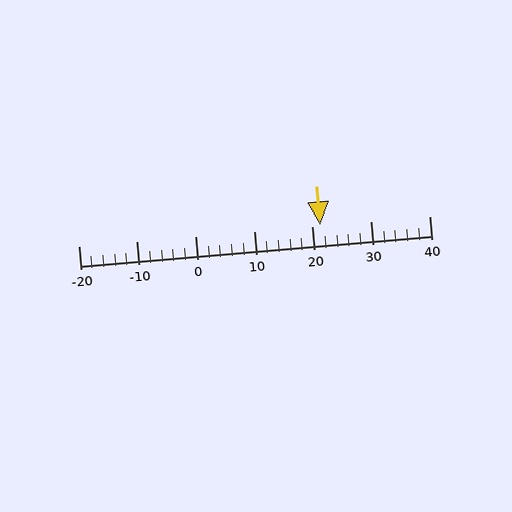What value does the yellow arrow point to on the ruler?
The yellow arrow points to approximately 21.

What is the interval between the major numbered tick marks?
The major tick marks are spaced 10 units apart.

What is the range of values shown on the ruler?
The ruler shows values from -20 to 40.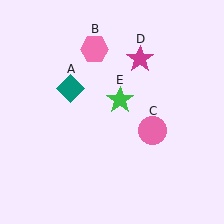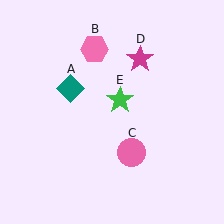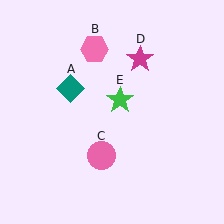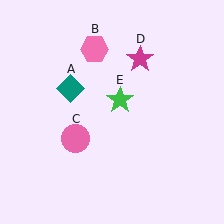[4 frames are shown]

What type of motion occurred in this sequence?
The pink circle (object C) rotated clockwise around the center of the scene.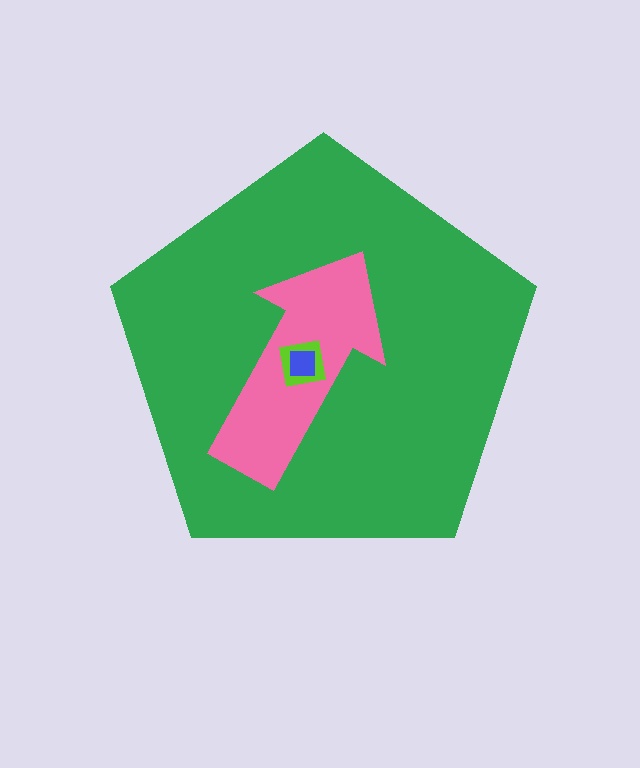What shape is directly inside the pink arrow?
The lime square.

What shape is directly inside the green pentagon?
The pink arrow.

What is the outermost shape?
The green pentagon.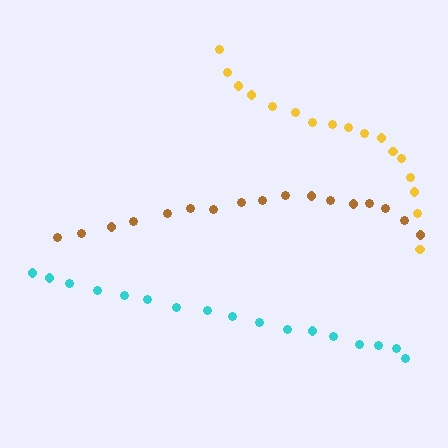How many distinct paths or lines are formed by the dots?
There are 3 distinct paths.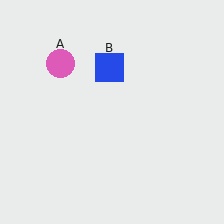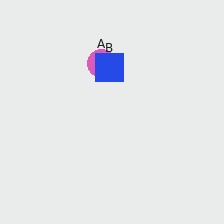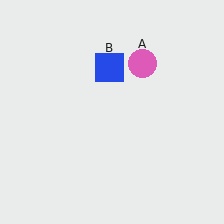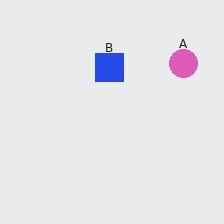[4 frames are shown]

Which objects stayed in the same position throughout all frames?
Blue square (object B) remained stationary.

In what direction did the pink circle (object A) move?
The pink circle (object A) moved right.